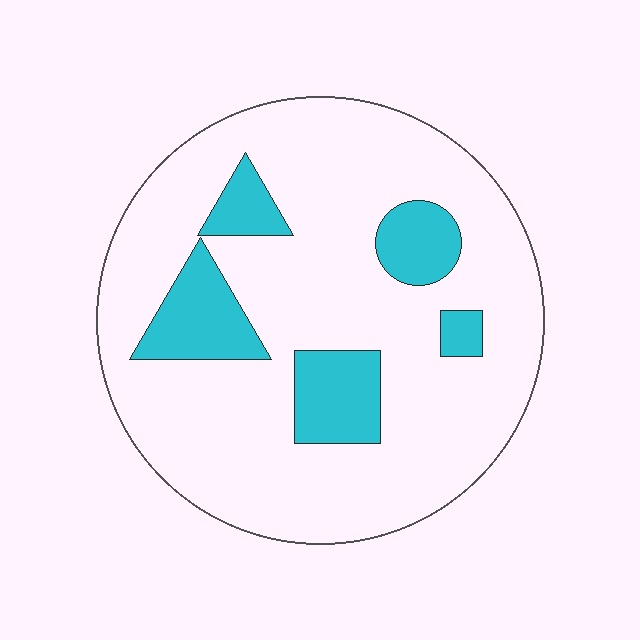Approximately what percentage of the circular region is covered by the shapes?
Approximately 20%.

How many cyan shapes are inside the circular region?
5.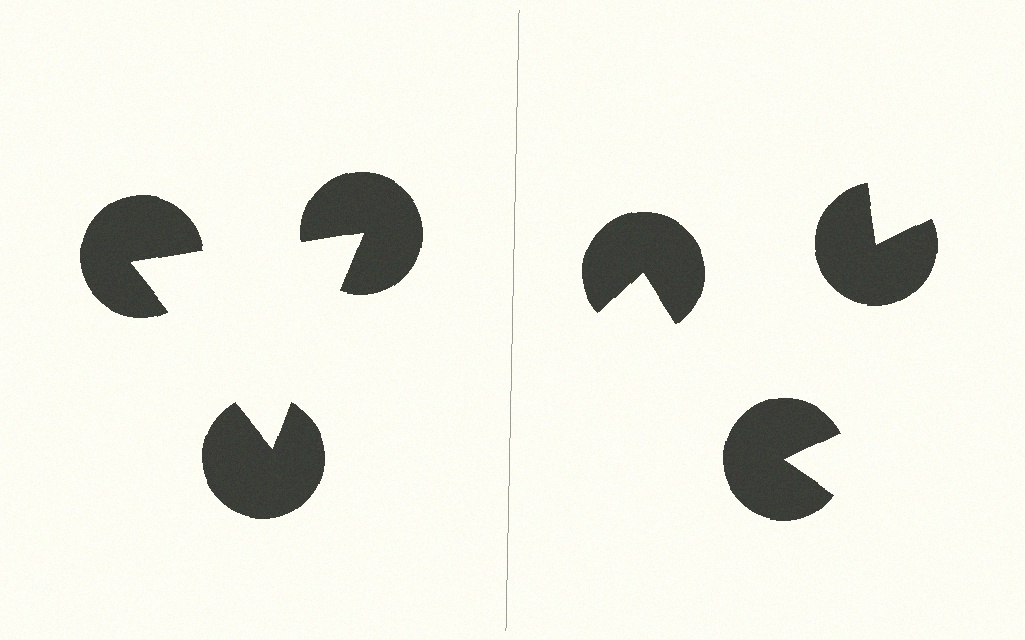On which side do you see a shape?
An illusory triangle appears on the left side. On the right side the wedge cuts are rotated, so no coherent shape forms.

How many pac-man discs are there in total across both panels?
6 — 3 on each side.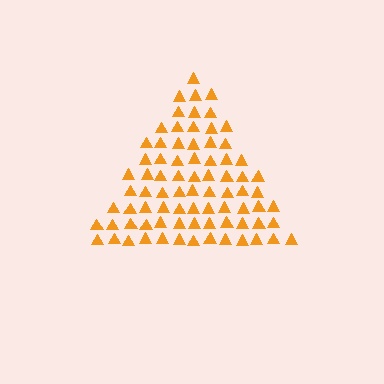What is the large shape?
The large shape is a triangle.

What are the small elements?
The small elements are triangles.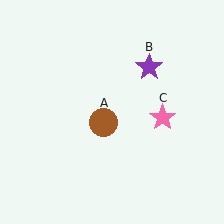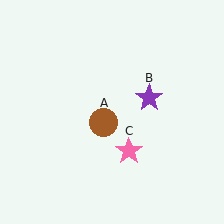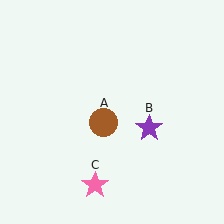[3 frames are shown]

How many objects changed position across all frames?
2 objects changed position: purple star (object B), pink star (object C).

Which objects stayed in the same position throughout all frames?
Brown circle (object A) remained stationary.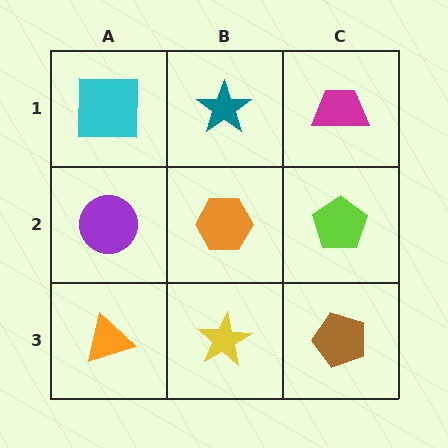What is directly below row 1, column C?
A lime pentagon.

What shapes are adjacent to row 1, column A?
A purple circle (row 2, column A), a teal star (row 1, column B).